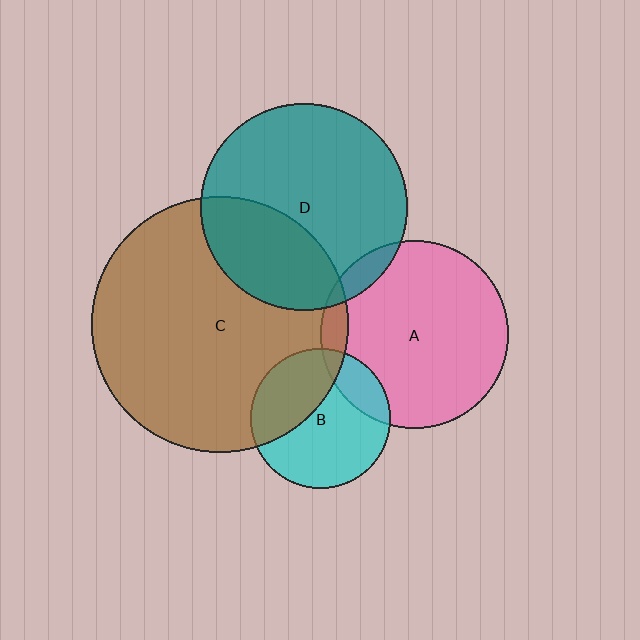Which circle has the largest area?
Circle C (brown).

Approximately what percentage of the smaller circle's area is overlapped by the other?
Approximately 30%.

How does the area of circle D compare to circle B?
Approximately 2.2 times.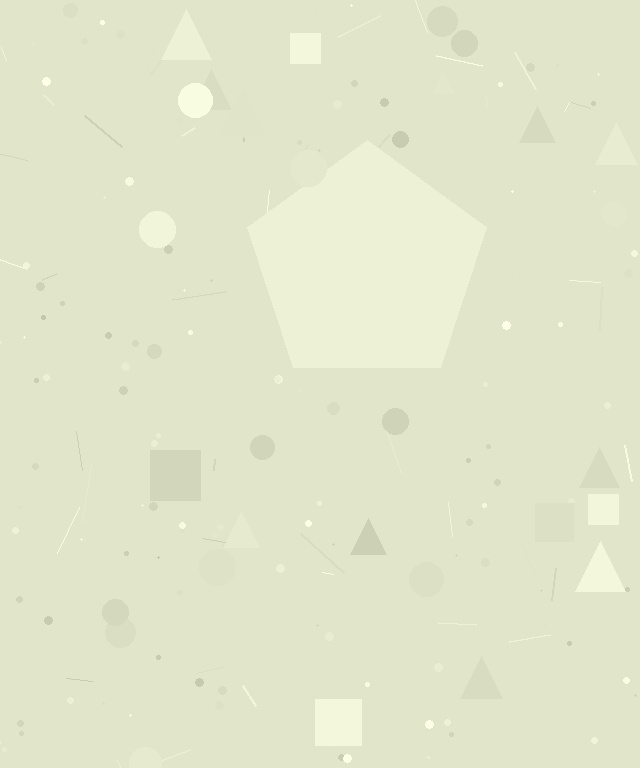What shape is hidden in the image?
A pentagon is hidden in the image.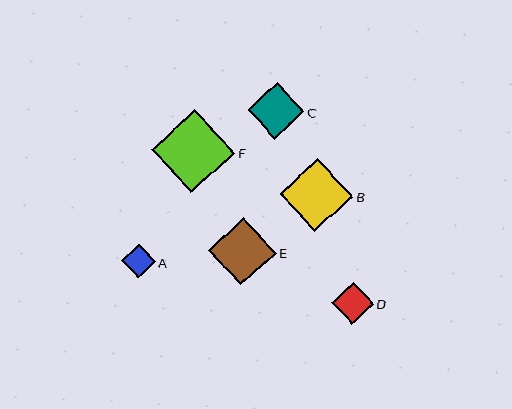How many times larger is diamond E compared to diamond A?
Diamond E is approximately 2.0 times the size of diamond A.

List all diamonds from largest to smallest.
From largest to smallest: F, B, E, C, D, A.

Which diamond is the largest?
Diamond F is the largest with a size of approximately 83 pixels.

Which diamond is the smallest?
Diamond A is the smallest with a size of approximately 34 pixels.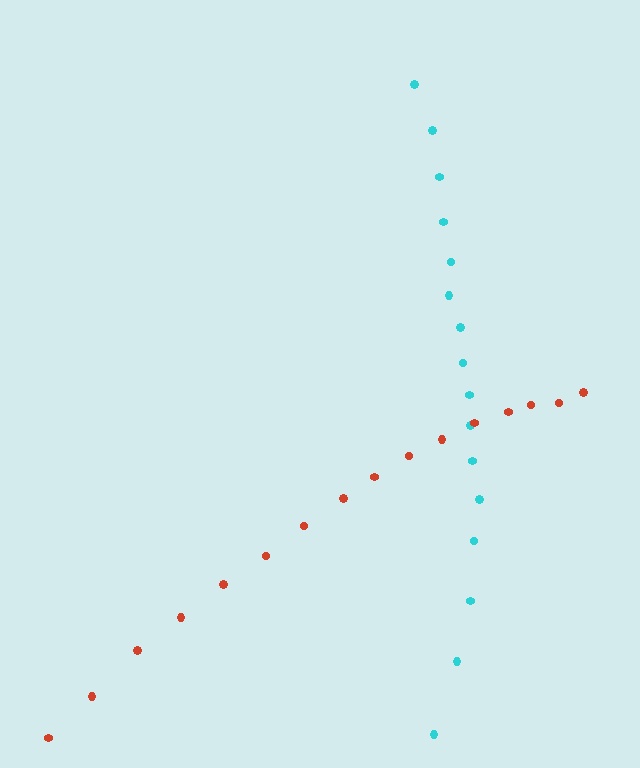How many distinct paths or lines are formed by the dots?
There are 2 distinct paths.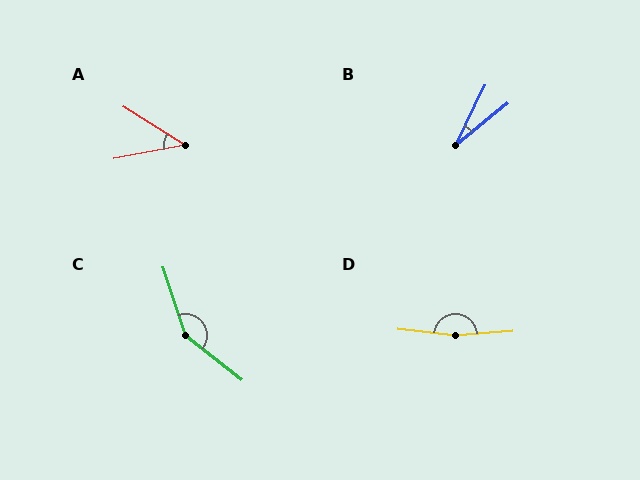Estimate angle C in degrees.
Approximately 147 degrees.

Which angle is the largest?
D, at approximately 169 degrees.